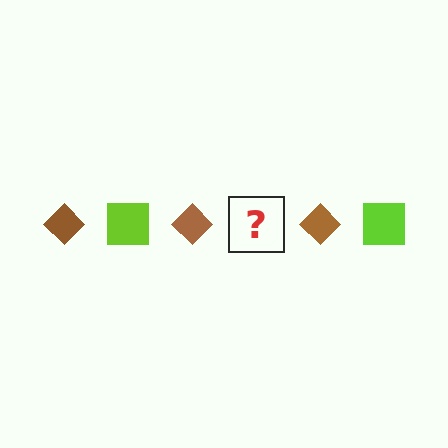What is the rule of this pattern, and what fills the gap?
The rule is that the pattern alternates between brown diamond and lime square. The gap should be filled with a lime square.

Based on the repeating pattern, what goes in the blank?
The blank should be a lime square.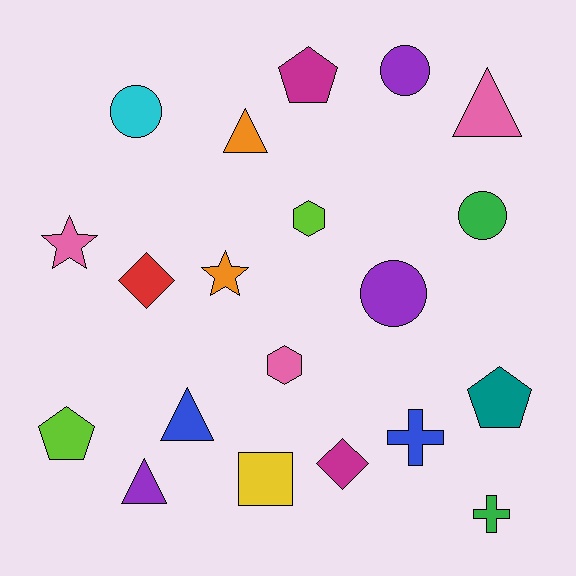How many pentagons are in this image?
There are 3 pentagons.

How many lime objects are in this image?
There are 2 lime objects.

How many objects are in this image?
There are 20 objects.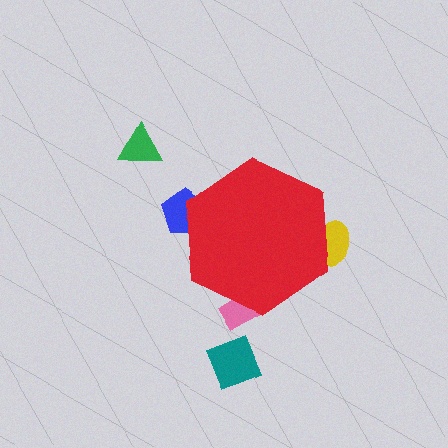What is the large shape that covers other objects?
A red hexagon.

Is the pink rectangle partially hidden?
Yes, the pink rectangle is partially hidden behind the red hexagon.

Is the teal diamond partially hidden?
No, the teal diamond is fully visible.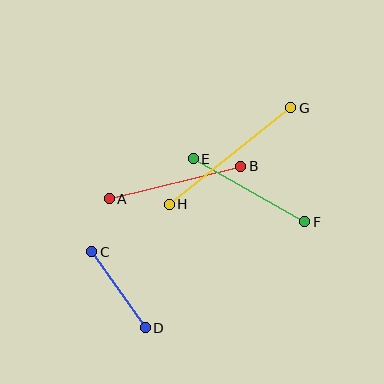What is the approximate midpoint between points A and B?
The midpoint is at approximately (175, 182) pixels.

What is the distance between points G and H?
The distance is approximately 155 pixels.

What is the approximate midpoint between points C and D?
The midpoint is at approximately (118, 290) pixels.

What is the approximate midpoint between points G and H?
The midpoint is at approximately (230, 156) pixels.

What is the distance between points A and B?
The distance is approximately 135 pixels.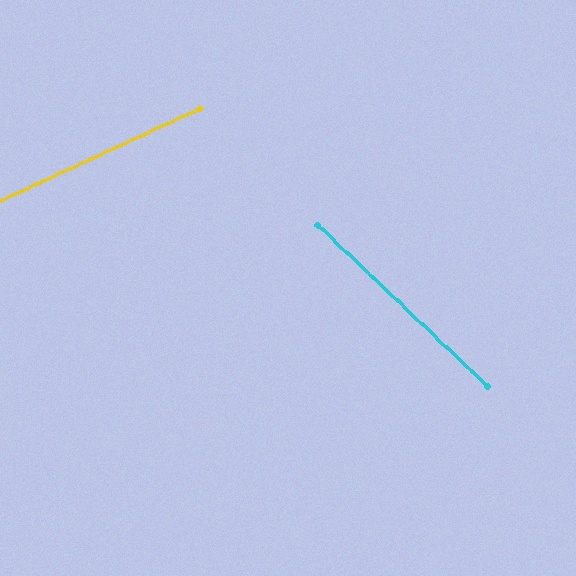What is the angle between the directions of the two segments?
Approximately 68 degrees.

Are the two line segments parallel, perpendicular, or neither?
Neither parallel nor perpendicular — they differ by about 68°.